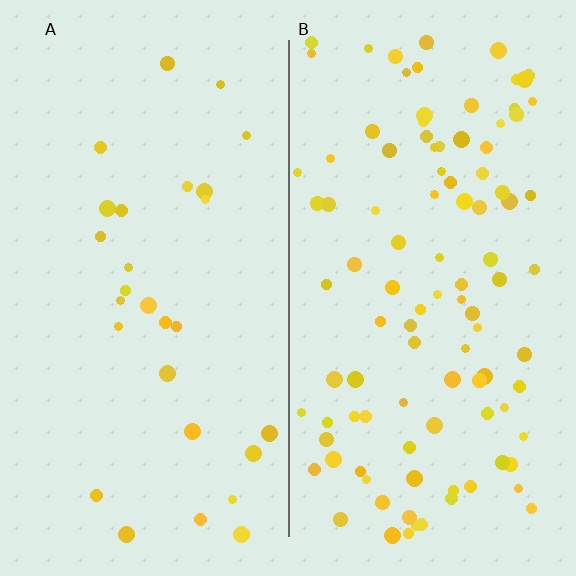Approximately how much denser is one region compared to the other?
Approximately 3.7× — region B over region A.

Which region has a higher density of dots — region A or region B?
B (the right).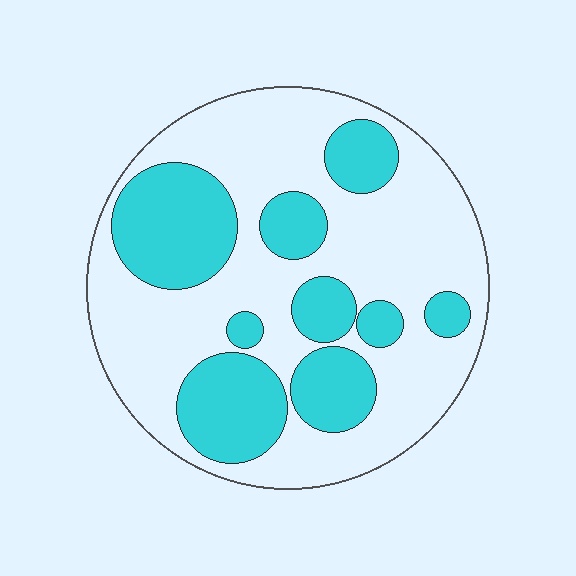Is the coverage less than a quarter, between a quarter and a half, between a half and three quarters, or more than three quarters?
Between a quarter and a half.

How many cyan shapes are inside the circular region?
9.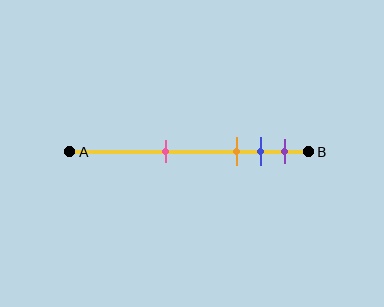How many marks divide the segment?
There are 4 marks dividing the segment.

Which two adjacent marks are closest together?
The blue and purple marks are the closest adjacent pair.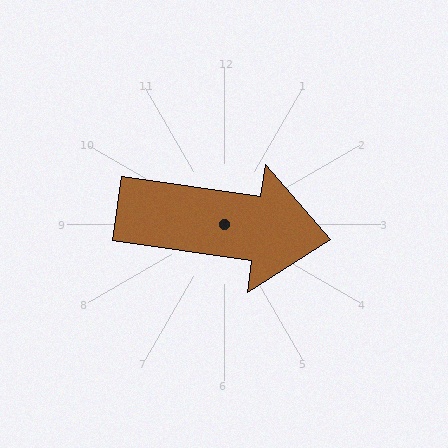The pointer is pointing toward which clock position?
Roughly 3 o'clock.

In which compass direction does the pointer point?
East.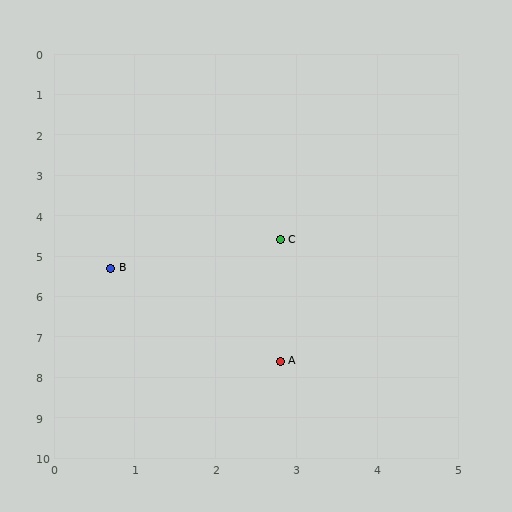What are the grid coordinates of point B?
Point B is at approximately (0.7, 5.3).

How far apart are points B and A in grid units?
Points B and A are about 3.1 grid units apart.